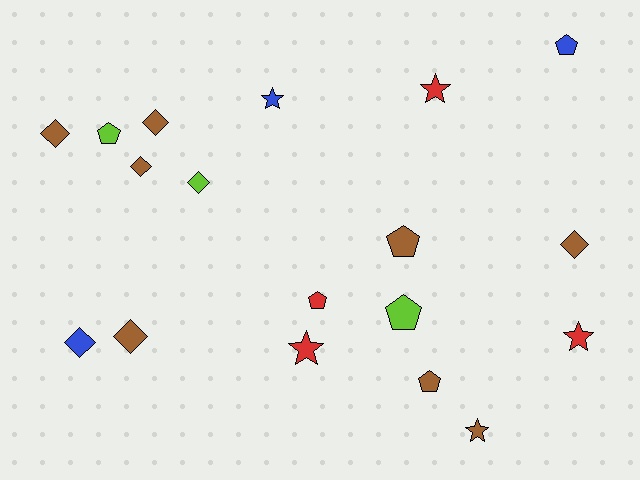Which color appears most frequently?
Brown, with 8 objects.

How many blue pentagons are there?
There is 1 blue pentagon.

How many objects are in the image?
There are 18 objects.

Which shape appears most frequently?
Diamond, with 7 objects.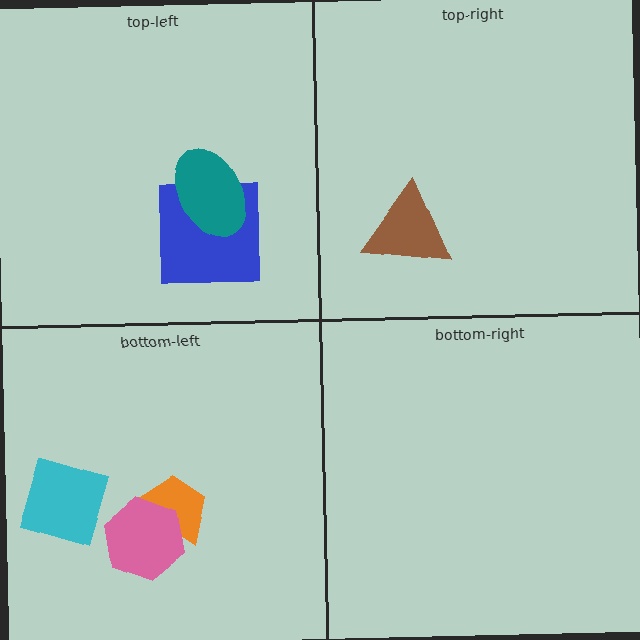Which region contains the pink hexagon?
The bottom-left region.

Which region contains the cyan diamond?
The bottom-left region.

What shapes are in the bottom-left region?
The orange trapezoid, the pink hexagon, the cyan diamond.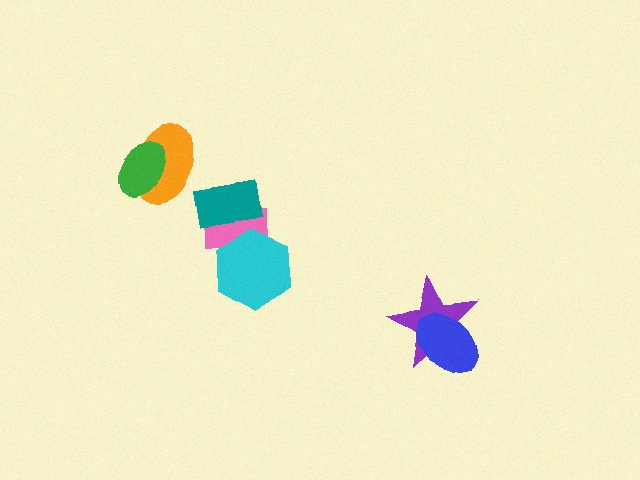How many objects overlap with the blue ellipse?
1 object overlaps with the blue ellipse.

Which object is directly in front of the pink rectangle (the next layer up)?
The cyan hexagon is directly in front of the pink rectangle.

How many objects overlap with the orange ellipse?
1 object overlaps with the orange ellipse.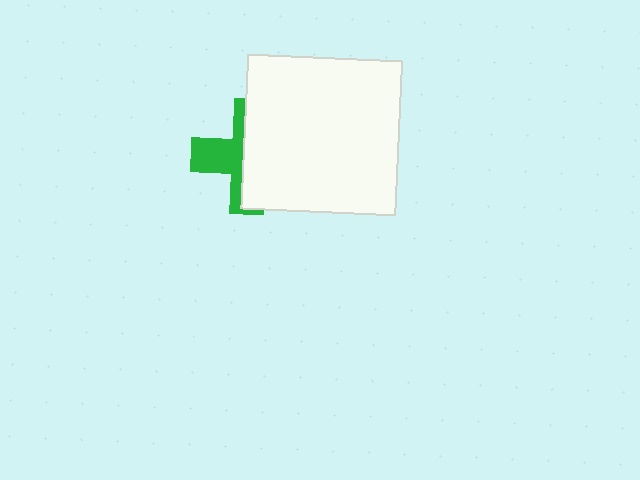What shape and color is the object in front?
The object in front is a white square.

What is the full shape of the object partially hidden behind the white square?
The partially hidden object is a green cross.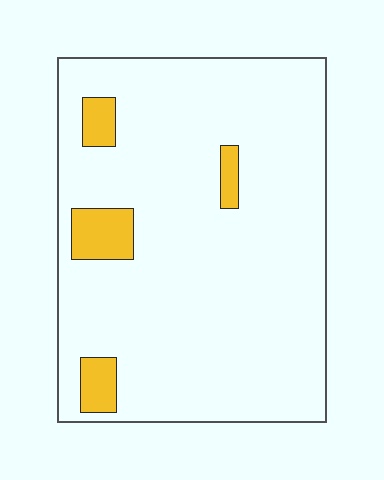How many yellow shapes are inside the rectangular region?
4.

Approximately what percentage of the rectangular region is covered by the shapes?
Approximately 10%.